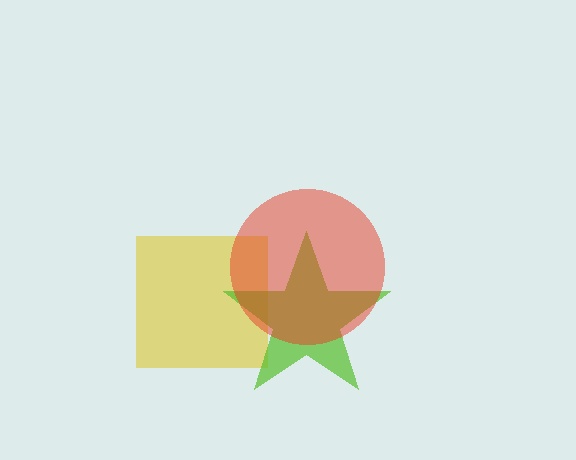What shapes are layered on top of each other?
The layered shapes are: a yellow square, a lime star, a red circle.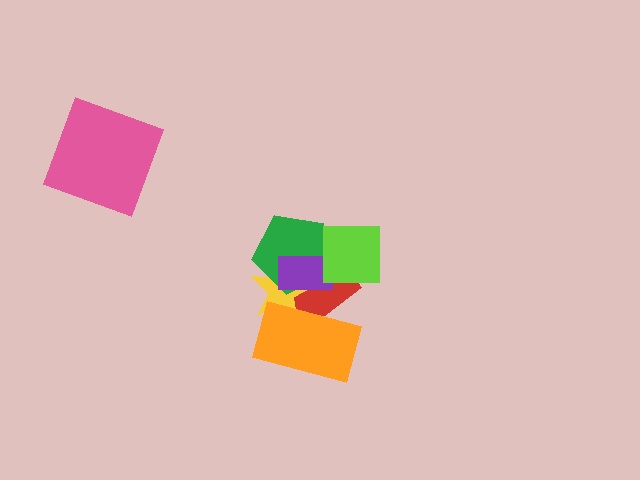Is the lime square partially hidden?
No, no other shape covers it.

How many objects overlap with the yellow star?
4 objects overlap with the yellow star.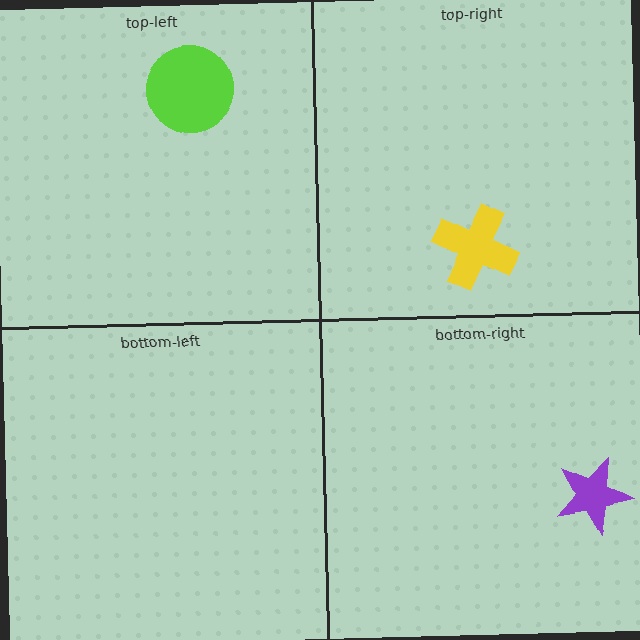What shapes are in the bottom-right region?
The purple star.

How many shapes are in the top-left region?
1.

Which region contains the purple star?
The bottom-right region.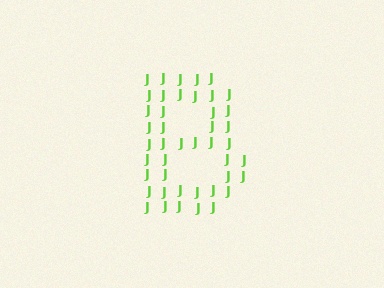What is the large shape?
The large shape is the letter B.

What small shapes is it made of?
It is made of small letter J's.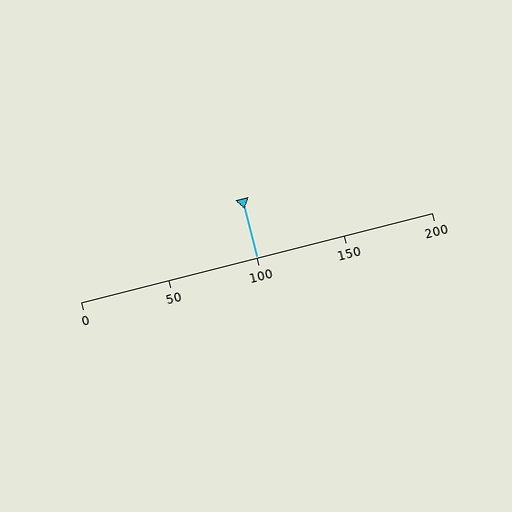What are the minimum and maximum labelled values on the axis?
The axis runs from 0 to 200.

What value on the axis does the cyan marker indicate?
The marker indicates approximately 100.